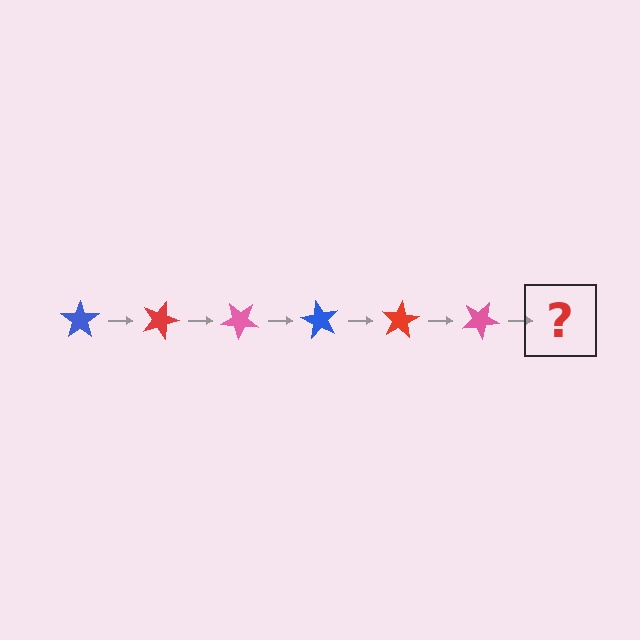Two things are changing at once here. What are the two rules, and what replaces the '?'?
The two rules are that it rotates 20 degrees each step and the color cycles through blue, red, and pink. The '?' should be a blue star, rotated 120 degrees from the start.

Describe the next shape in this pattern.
It should be a blue star, rotated 120 degrees from the start.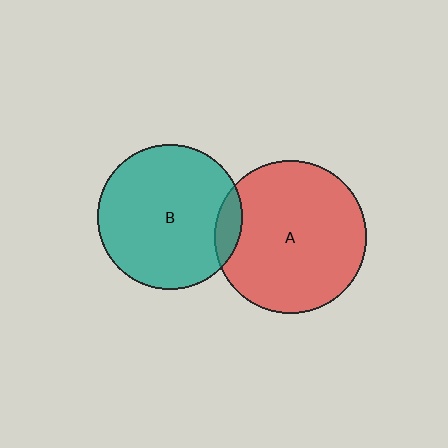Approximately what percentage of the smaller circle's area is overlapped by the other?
Approximately 10%.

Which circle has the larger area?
Circle A (red).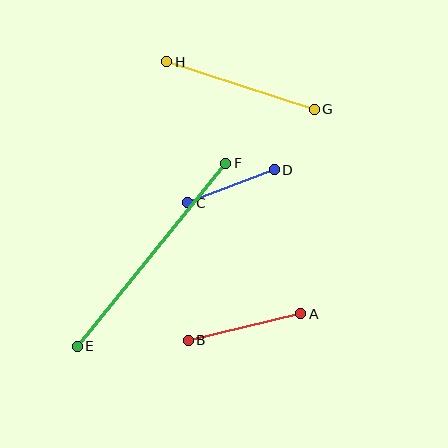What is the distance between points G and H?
The distance is approximately 155 pixels.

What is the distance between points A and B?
The distance is approximately 115 pixels.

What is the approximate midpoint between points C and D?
The midpoint is at approximately (231, 186) pixels.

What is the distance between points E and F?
The distance is approximately 236 pixels.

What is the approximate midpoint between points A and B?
The midpoint is at approximately (244, 327) pixels.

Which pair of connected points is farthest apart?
Points E and F are farthest apart.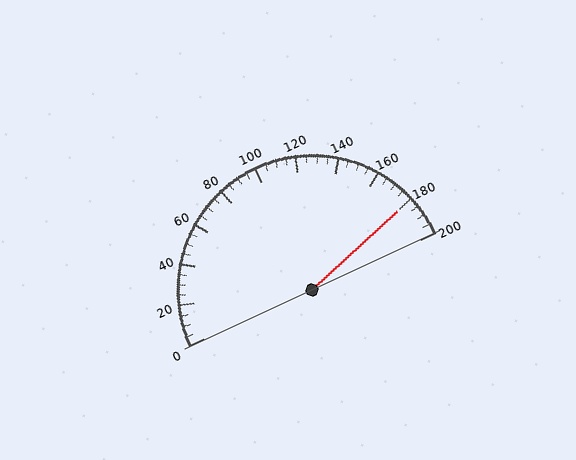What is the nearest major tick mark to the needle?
The nearest major tick mark is 180.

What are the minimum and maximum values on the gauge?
The gauge ranges from 0 to 200.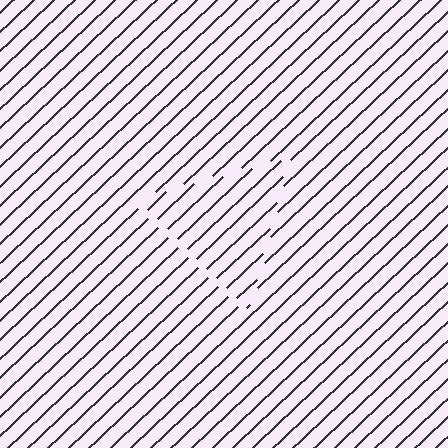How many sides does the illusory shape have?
3 sides — the line-ends trace a triangle.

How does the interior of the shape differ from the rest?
The interior of the shape contains the same grating, shifted by half a period — the contour is defined by the phase discontinuity where line-ends from the inner and outer gratings abut.